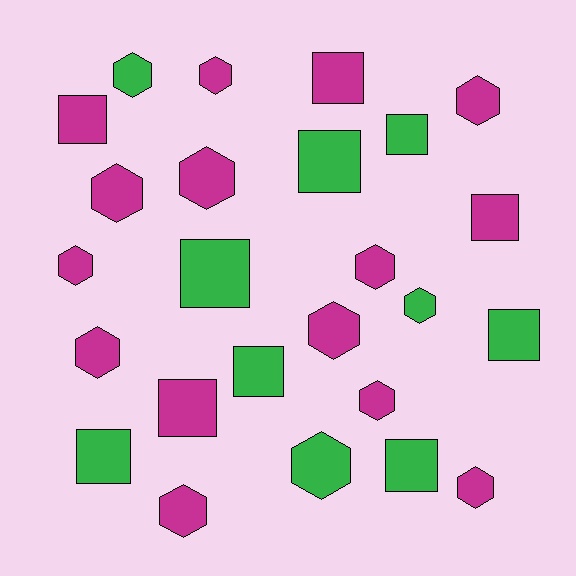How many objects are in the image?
There are 25 objects.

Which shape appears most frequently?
Hexagon, with 14 objects.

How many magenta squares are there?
There are 4 magenta squares.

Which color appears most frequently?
Magenta, with 15 objects.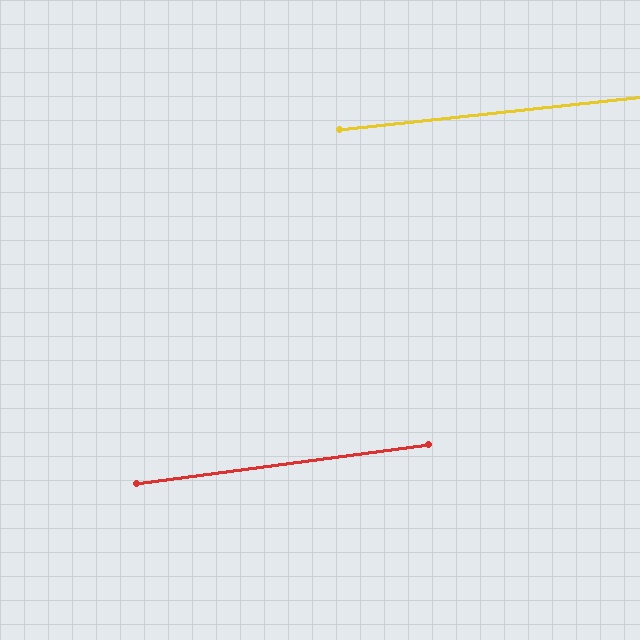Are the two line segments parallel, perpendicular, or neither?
Parallel — their directions differ by only 1.5°.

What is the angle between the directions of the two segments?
Approximately 1 degree.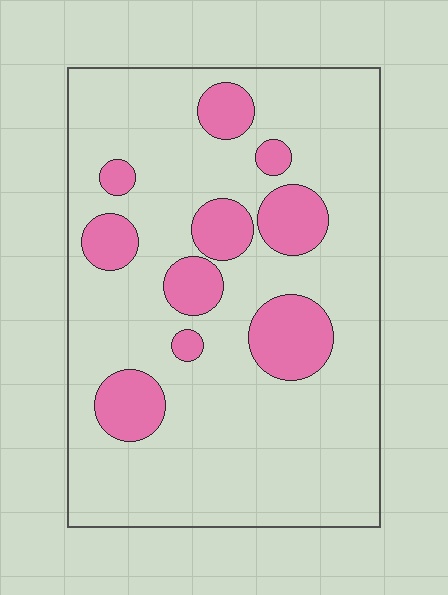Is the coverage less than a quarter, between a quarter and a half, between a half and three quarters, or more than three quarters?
Less than a quarter.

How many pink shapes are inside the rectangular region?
10.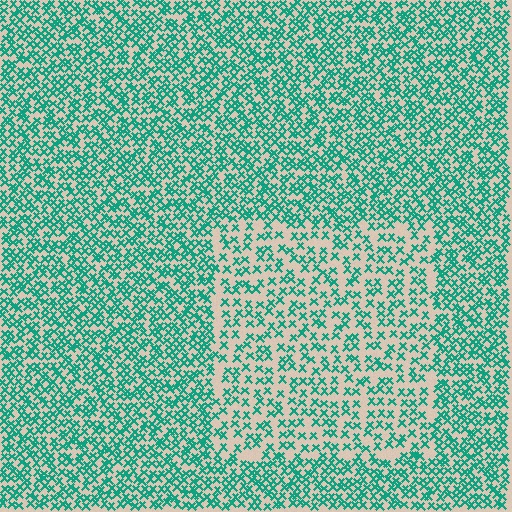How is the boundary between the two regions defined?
The boundary is defined by a change in element density (approximately 1.8x ratio). All elements are the same color, size, and shape.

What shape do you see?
I see a rectangle.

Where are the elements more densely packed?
The elements are more densely packed outside the rectangle boundary.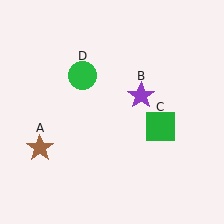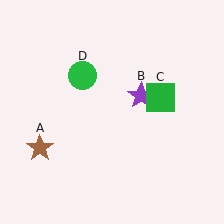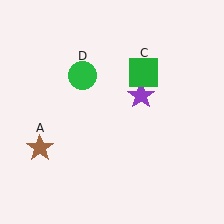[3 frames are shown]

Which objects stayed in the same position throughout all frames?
Brown star (object A) and purple star (object B) and green circle (object D) remained stationary.